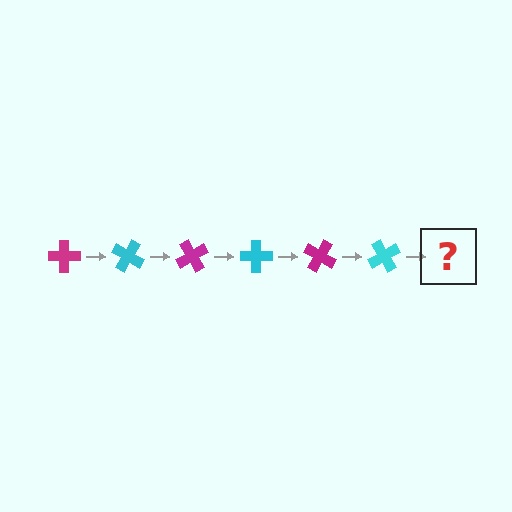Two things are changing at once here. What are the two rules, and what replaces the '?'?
The two rules are that it rotates 30 degrees each step and the color cycles through magenta and cyan. The '?' should be a magenta cross, rotated 180 degrees from the start.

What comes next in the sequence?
The next element should be a magenta cross, rotated 180 degrees from the start.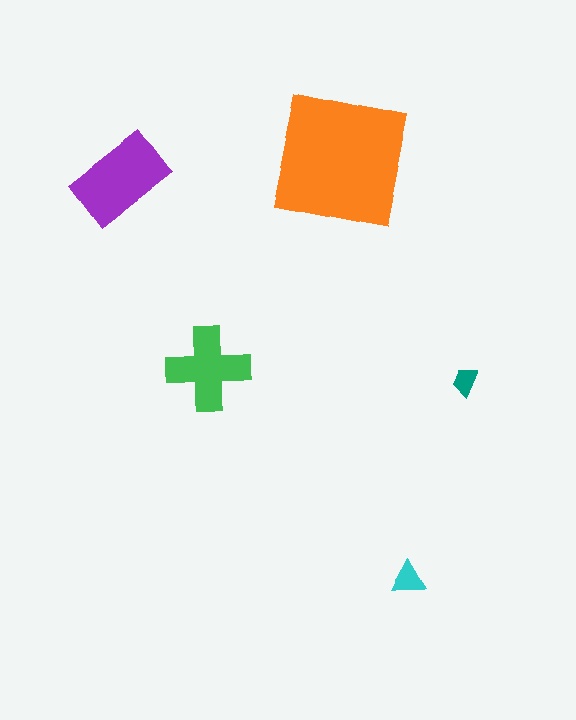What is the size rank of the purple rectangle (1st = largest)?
2nd.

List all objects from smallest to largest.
The teal trapezoid, the cyan triangle, the green cross, the purple rectangle, the orange square.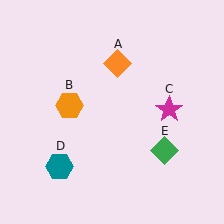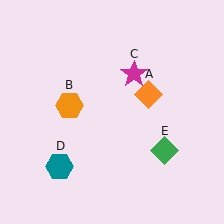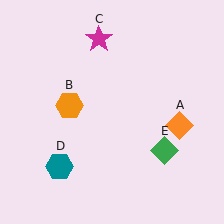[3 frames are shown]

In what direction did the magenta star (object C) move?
The magenta star (object C) moved up and to the left.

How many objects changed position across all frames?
2 objects changed position: orange diamond (object A), magenta star (object C).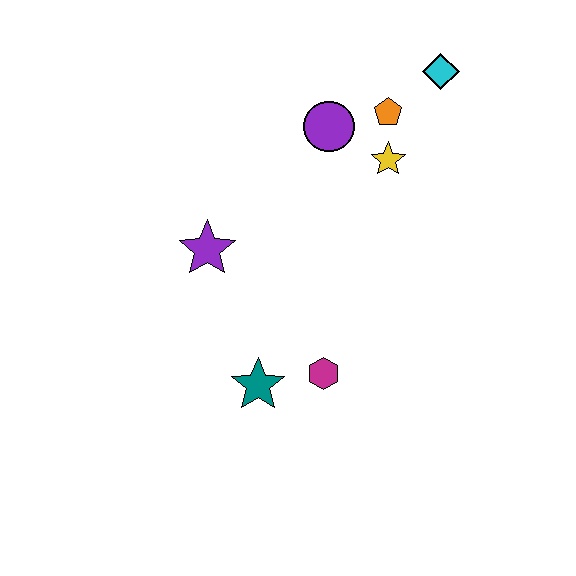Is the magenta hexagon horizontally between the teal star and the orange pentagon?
Yes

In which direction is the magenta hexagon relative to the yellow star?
The magenta hexagon is below the yellow star.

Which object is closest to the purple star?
The teal star is closest to the purple star.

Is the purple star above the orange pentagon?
No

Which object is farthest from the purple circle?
The teal star is farthest from the purple circle.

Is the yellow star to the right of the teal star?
Yes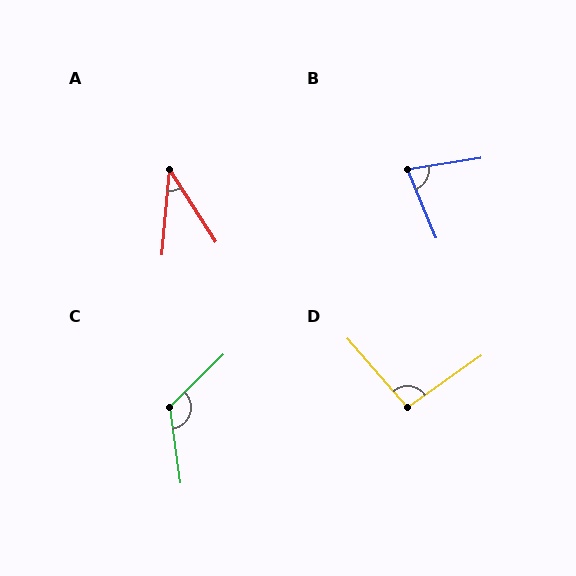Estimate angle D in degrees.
Approximately 96 degrees.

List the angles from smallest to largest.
A (38°), B (76°), D (96°), C (126°).